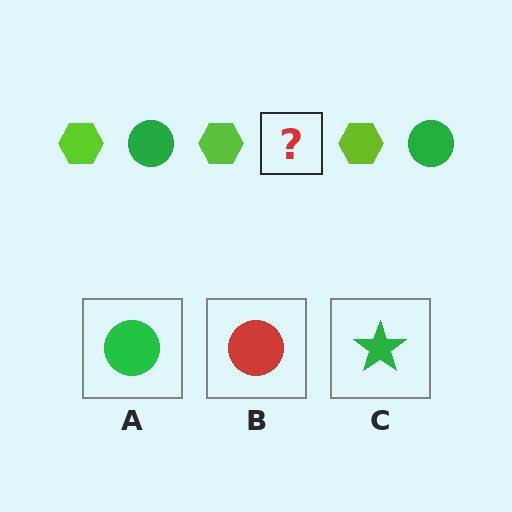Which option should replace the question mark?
Option A.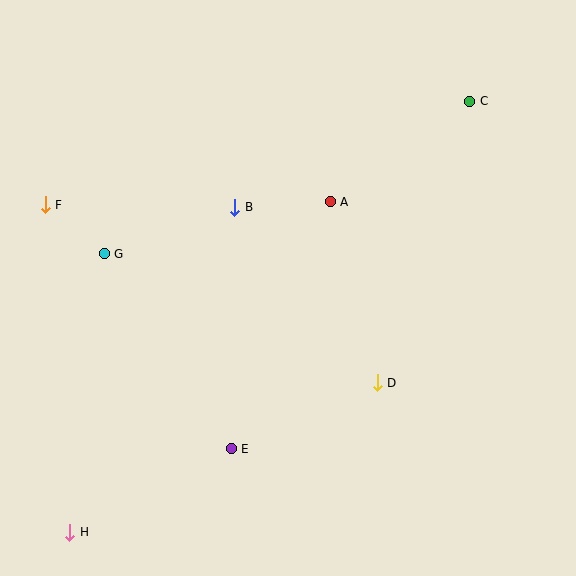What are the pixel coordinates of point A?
Point A is at (330, 202).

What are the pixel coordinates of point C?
Point C is at (470, 101).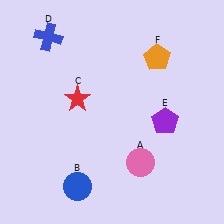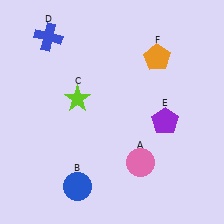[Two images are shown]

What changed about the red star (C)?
In Image 1, C is red. In Image 2, it changed to lime.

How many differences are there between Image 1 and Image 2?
There is 1 difference between the two images.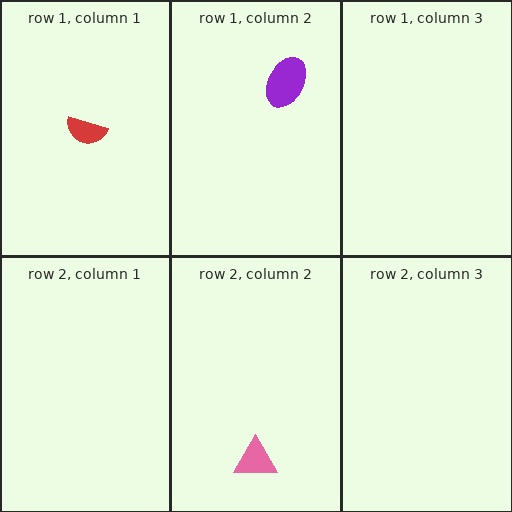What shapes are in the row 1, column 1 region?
The red semicircle.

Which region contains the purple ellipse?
The row 1, column 2 region.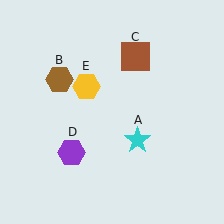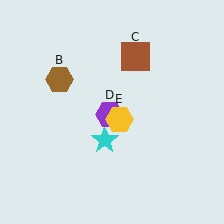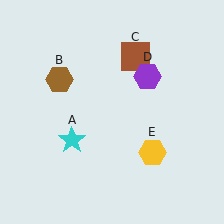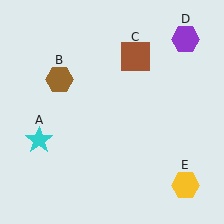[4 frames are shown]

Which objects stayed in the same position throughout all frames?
Brown hexagon (object B) and brown square (object C) remained stationary.